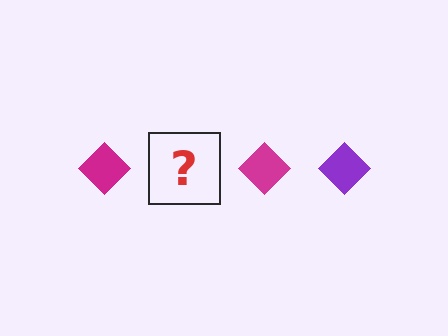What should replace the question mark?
The question mark should be replaced with a purple diamond.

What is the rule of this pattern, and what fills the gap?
The rule is that the pattern cycles through magenta, purple diamonds. The gap should be filled with a purple diamond.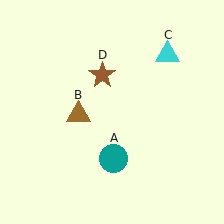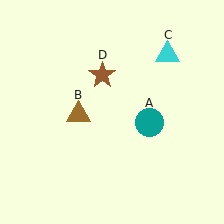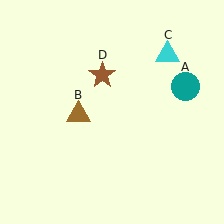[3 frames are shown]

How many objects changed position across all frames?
1 object changed position: teal circle (object A).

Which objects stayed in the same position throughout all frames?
Brown triangle (object B) and cyan triangle (object C) and brown star (object D) remained stationary.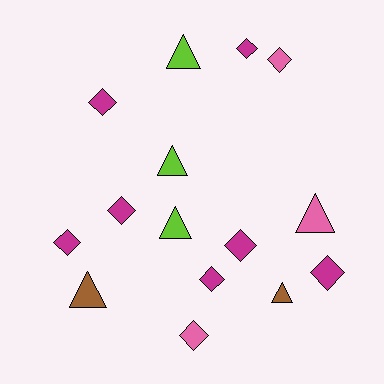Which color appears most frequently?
Magenta, with 7 objects.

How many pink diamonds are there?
There are 2 pink diamonds.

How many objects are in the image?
There are 15 objects.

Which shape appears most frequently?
Diamond, with 9 objects.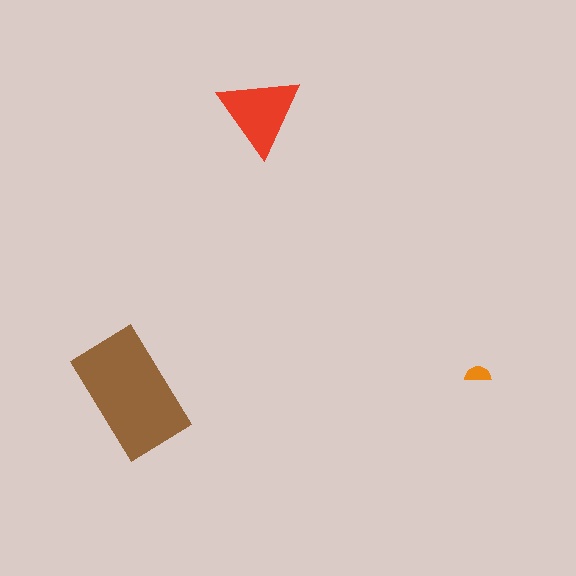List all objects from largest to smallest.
The brown rectangle, the red triangle, the orange semicircle.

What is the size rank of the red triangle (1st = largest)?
2nd.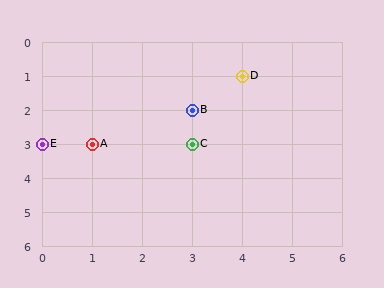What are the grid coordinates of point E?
Point E is at grid coordinates (0, 3).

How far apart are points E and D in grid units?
Points E and D are 4 columns and 2 rows apart (about 4.5 grid units diagonally).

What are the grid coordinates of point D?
Point D is at grid coordinates (4, 1).